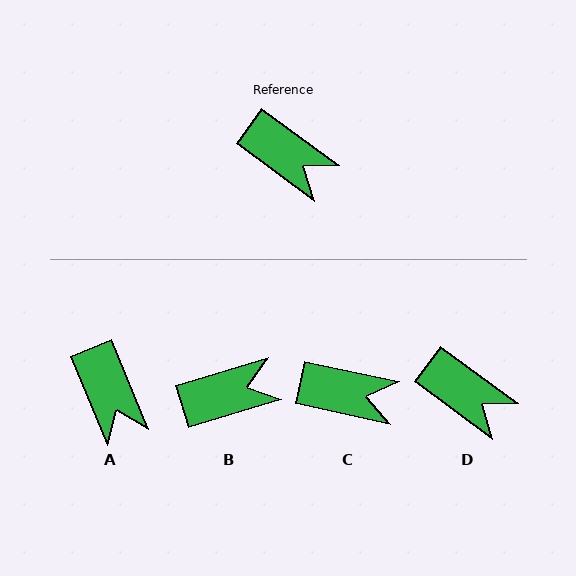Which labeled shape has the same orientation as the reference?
D.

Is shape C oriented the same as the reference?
No, it is off by about 24 degrees.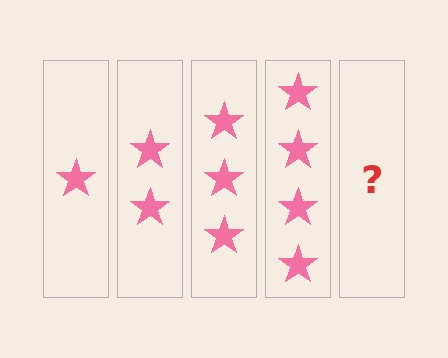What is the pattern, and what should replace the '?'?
The pattern is that each step adds one more star. The '?' should be 5 stars.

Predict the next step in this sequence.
The next step is 5 stars.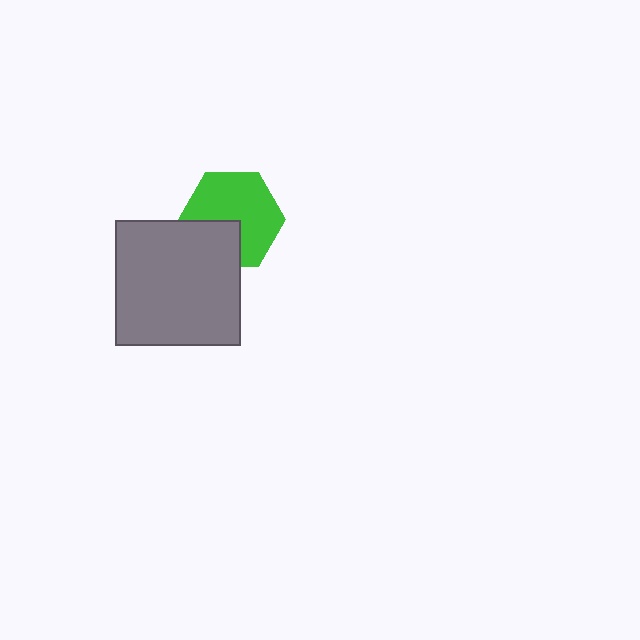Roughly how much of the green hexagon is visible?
Most of it is visible (roughly 69%).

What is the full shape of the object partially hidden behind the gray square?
The partially hidden object is a green hexagon.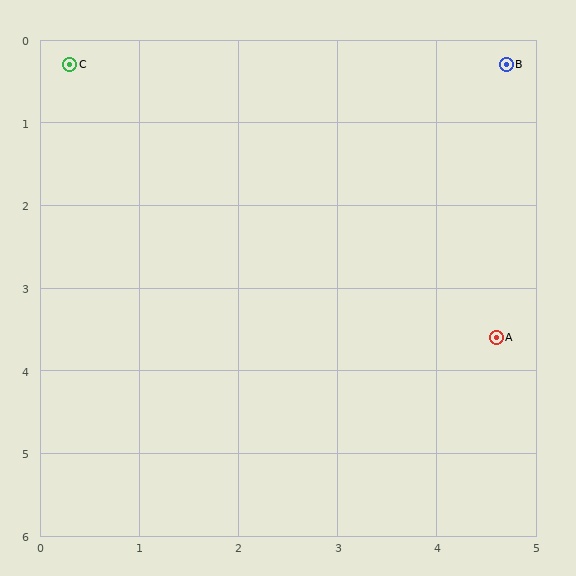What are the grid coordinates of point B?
Point B is at approximately (4.7, 0.3).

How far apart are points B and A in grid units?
Points B and A are about 3.3 grid units apart.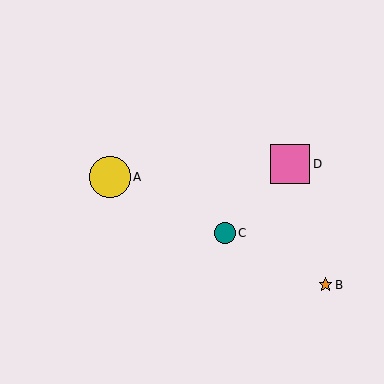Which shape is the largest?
The yellow circle (labeled A) is the largest.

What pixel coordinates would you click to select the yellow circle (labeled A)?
Click at (110, 177) to select the yellow circle A.